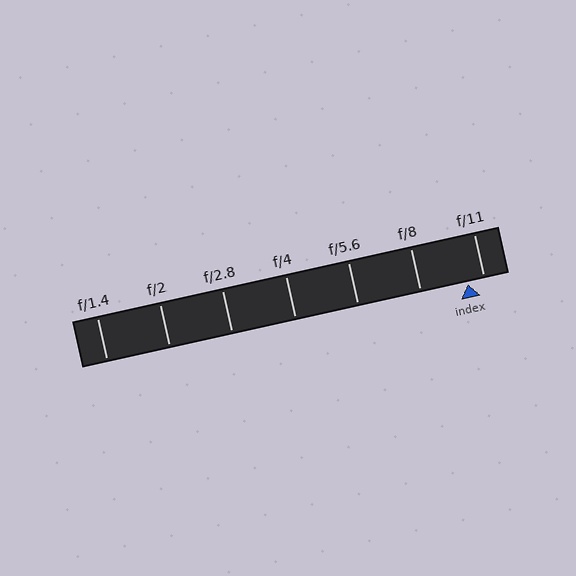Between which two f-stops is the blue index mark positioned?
The index mark is between f/8 and f/11.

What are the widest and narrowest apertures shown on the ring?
The widest aperture shown is f/1.4 and the narrowest is f/11.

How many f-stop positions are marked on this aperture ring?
There are 7 f-stop positions marked.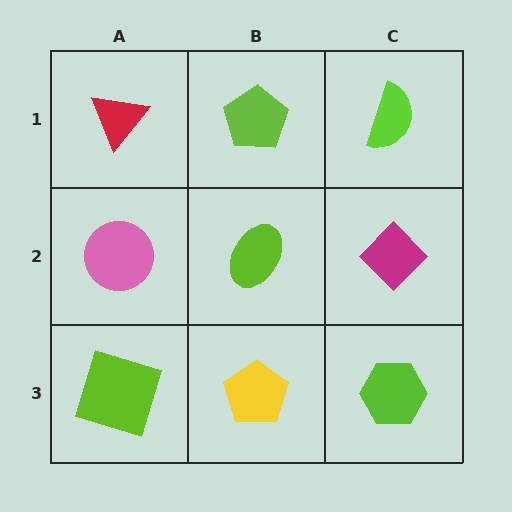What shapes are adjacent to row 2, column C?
A lime semicircle (row 1, column C), a lime hexagon (row 3, column C), a lime ellipse (row 2, column B).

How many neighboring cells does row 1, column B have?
3.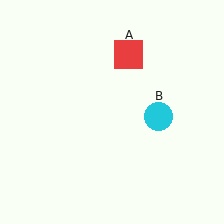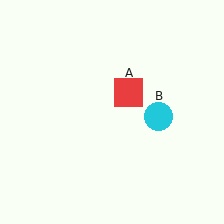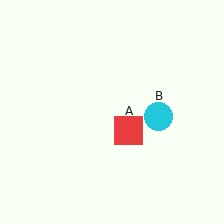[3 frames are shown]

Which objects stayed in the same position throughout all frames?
Cyan circle (object B) remained stationary.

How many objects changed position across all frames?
1 object changed position: red square (object A).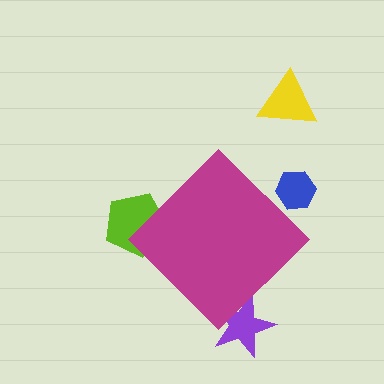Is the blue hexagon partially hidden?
Yes, the blue hexagon is partially hidden behind the magenta diamond.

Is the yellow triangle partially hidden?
No, the yellow triangle is fully visible.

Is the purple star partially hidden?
Yes, the purple star is partially hidden behind the magenta diamond.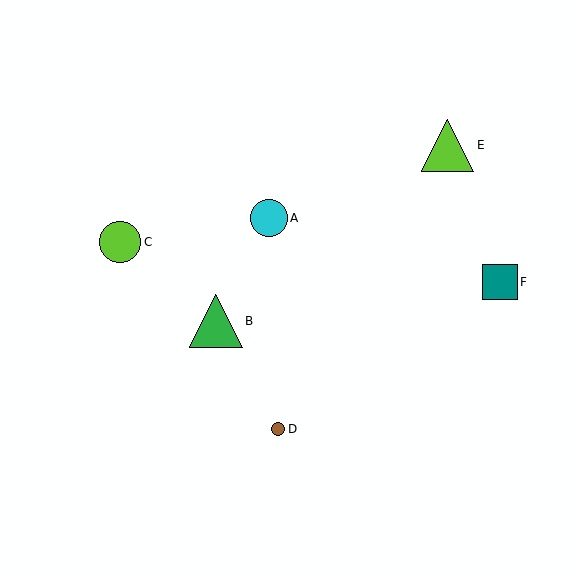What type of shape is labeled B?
Shape B is a green triangle.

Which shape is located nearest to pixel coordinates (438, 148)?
The lime triangle (labeled E) at (448, 145) is nearest to that location.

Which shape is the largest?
The green triangle (labeled B) is the largest.